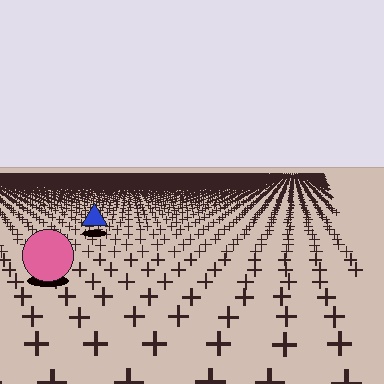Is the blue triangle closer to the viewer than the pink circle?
No. The pink circle is closer — you can tell from the texture gradient: the ground texture is coarser near it.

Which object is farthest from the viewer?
The blue triangle is farthest from the viewer. It appears smaller and the ground texture around it is denser.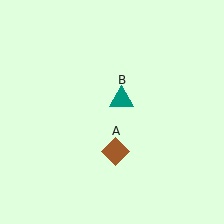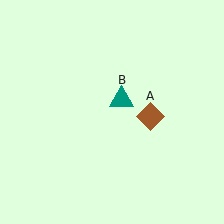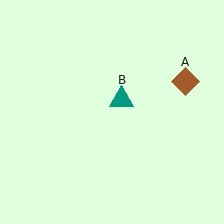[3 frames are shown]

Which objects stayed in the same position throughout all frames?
Teal triangle (object B) remained stationary.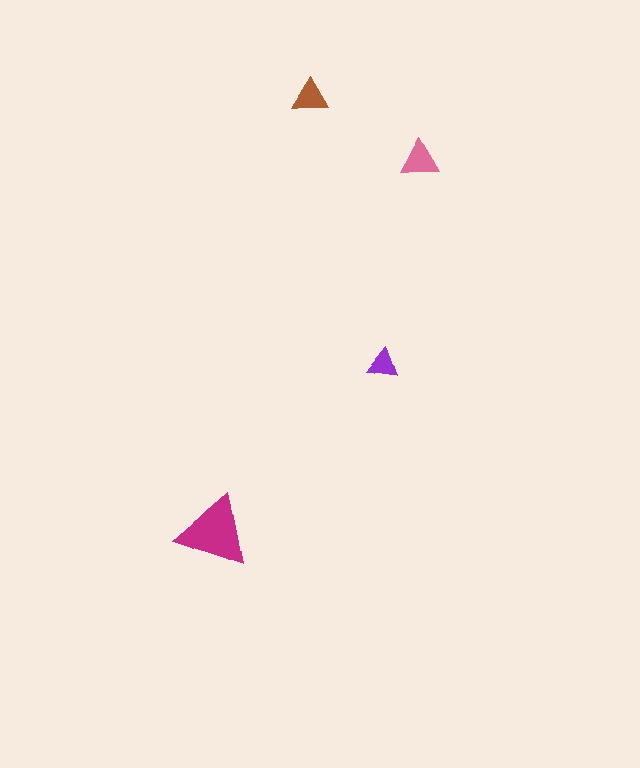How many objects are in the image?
There are 4 objects in the image.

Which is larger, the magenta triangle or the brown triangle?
The magenta one.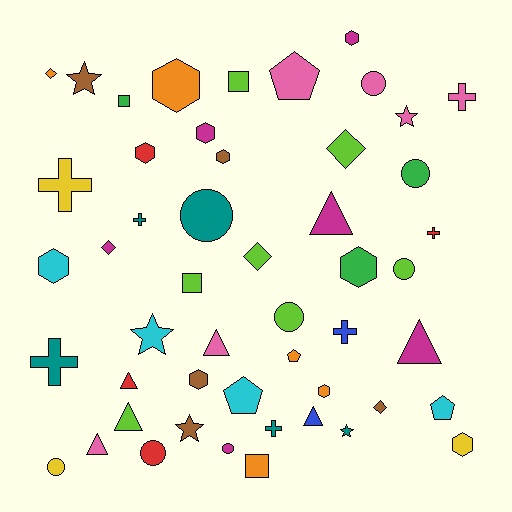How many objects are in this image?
There are 50 objects.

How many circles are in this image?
There are 8 circles.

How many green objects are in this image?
There are 3 green objects.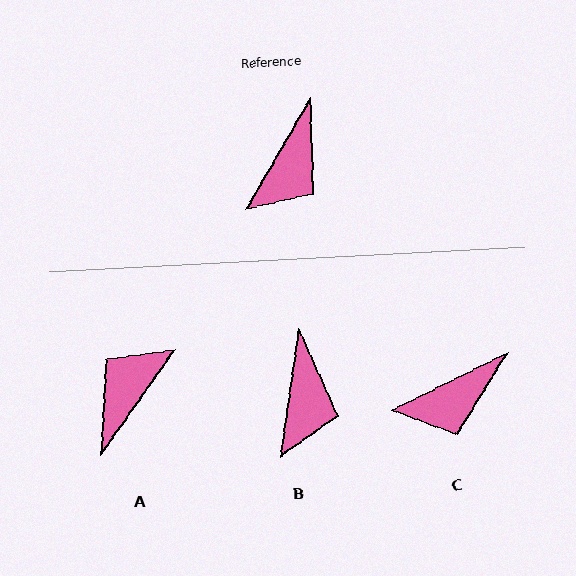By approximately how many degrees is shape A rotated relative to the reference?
Approximately 175 degrees counter-clockwise.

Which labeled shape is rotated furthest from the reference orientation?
A, about 175 degrees away.